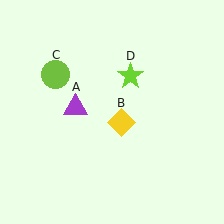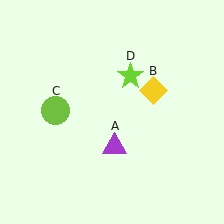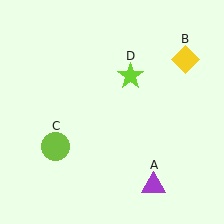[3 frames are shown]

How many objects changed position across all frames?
3 objects changed position: purple triangle (object A), yellow diamond (object B), lime circle (object C).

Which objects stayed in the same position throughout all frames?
Lime star (object D) remained stationary.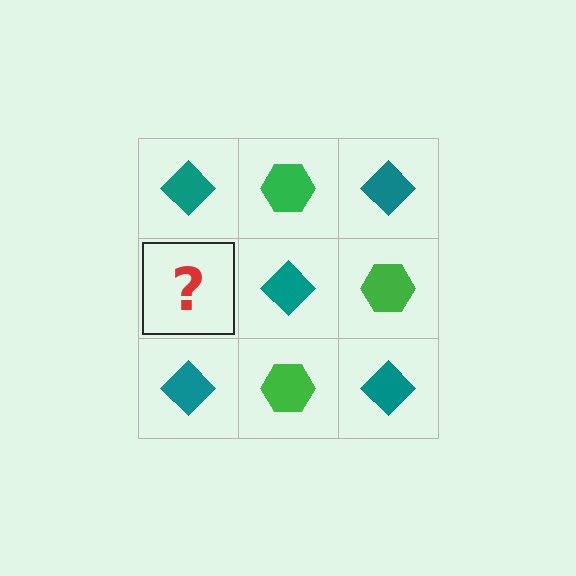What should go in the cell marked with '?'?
The missing cell should contain a green hexagon.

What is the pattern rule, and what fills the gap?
The rule is that it alternates teal diamond and green hexagon in a checkerboard pattern. The gap should be filled with a green hexagon.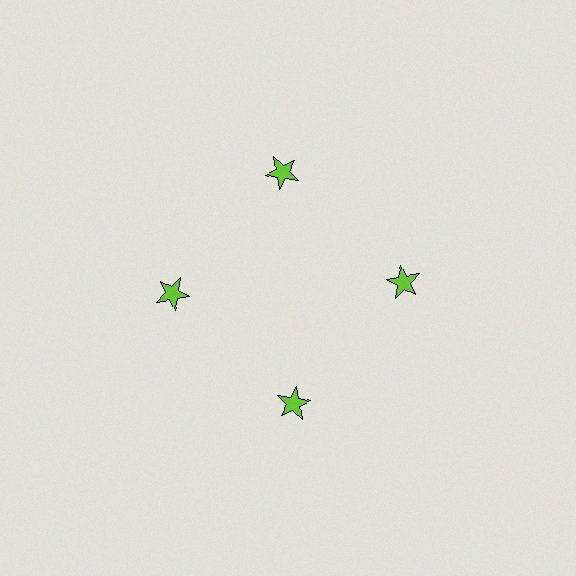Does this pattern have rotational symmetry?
Yes, this pattern has 4-fold rotational symmetry. It looks the same after rotating 90 degrees around the center.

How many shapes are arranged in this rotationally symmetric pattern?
There are 4 shapes, arranged in 4 groups of 1.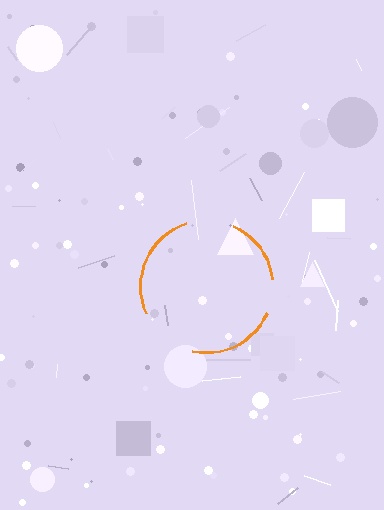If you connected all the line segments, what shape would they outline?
They would outline a circle.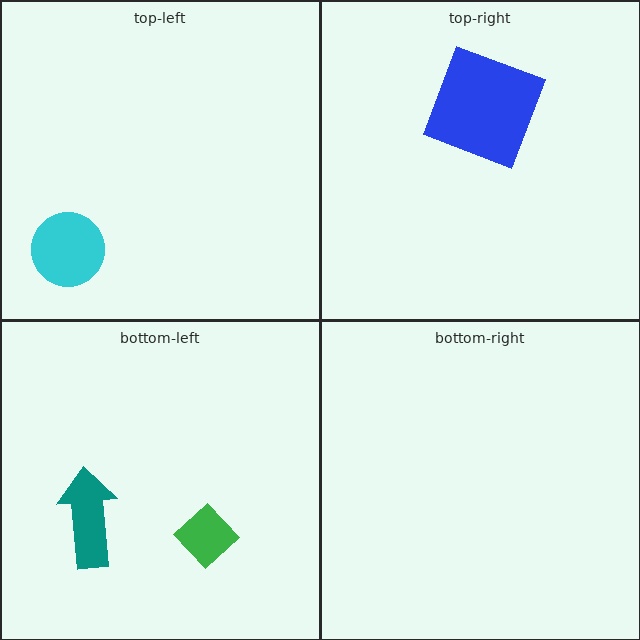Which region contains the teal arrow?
The bottom-left region.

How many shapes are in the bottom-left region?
2.